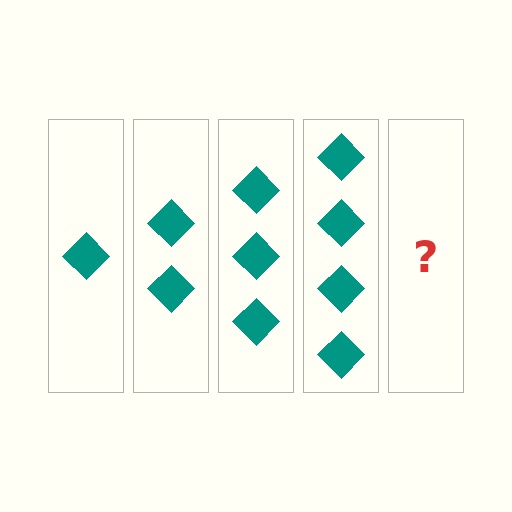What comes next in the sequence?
The next element should be 5 diamonds.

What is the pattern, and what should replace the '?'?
The pattern is that each step adds one more diamond. The '?' should be 5 diamonds.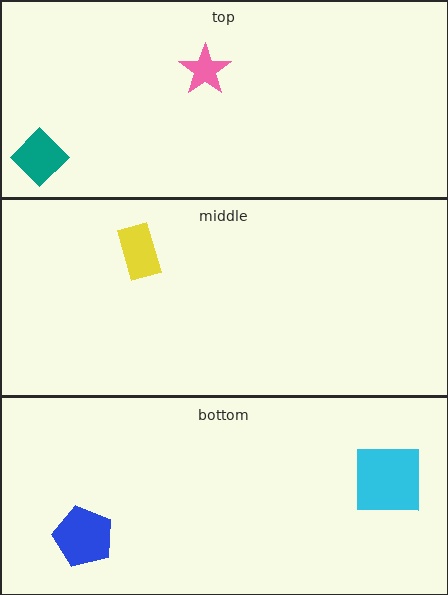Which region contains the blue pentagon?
The bottom region.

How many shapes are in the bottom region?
2.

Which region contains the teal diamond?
The top region.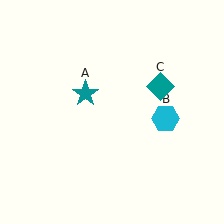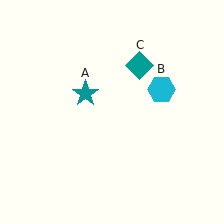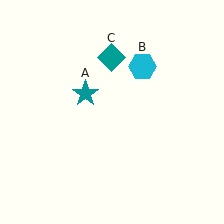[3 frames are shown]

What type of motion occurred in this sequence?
The cyan hexagon (object B), teal diamond (object C) rotated counterclockwise around the center of the scene.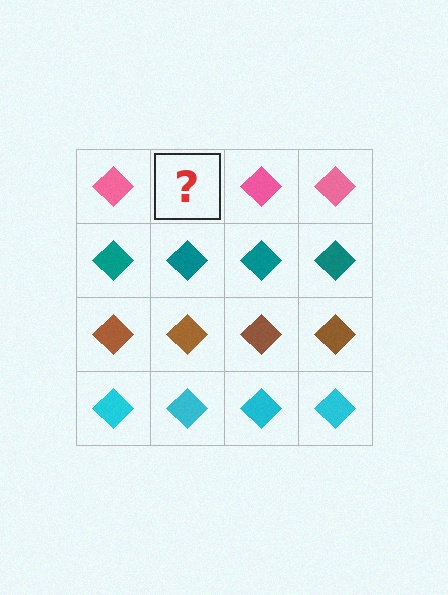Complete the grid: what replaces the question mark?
The question mark should be replaced with a pink diamond.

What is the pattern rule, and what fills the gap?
The rule is that each row has a consistent color. The gap should be filled with a pink diamond.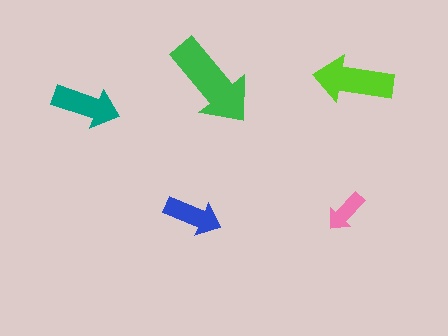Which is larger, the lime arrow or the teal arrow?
The lime one.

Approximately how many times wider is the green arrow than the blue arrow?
About 1.5 times wider.